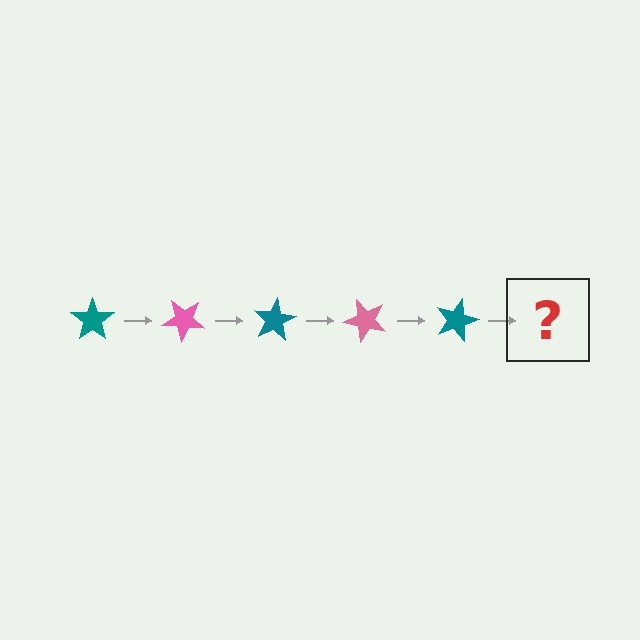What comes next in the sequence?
The next element should be a pink star, rotated 200 degrees from the start.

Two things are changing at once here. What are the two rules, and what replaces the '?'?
The two rules are that it rotates 40 degrees each step and the color cycles through teal and pink. The '?' should be a pink star, rotated 200 degrees from the start.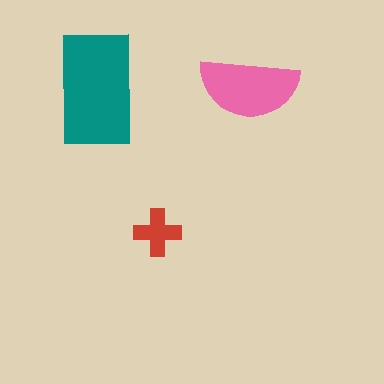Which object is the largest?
The teal rectangle.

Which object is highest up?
The teal rectangle is topmost.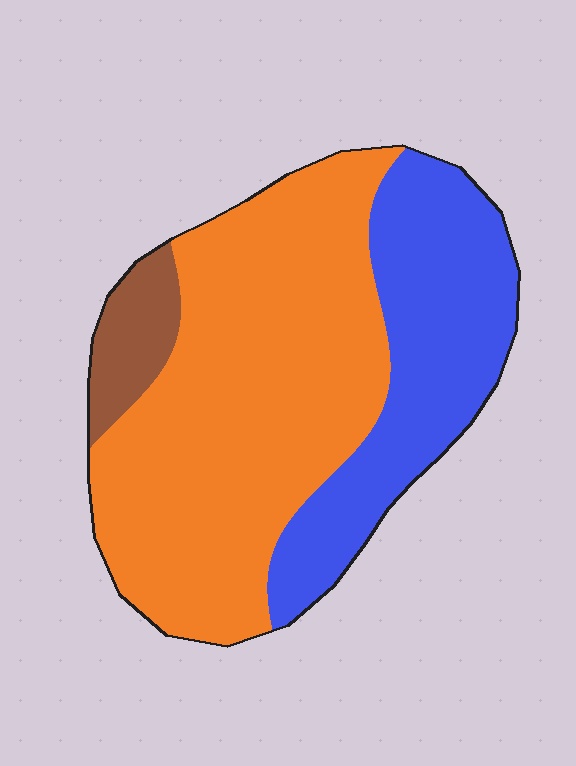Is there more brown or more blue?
Blue.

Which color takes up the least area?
Brown, at roughly 5%.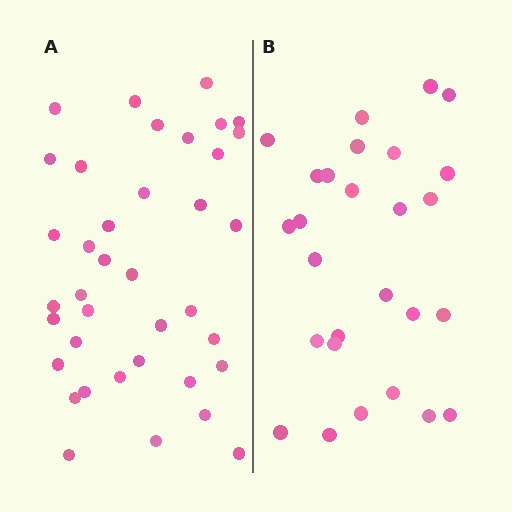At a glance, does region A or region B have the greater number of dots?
Region A (the left region) has more dots.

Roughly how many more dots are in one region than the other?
Region A has roughly 12 or so more dots than region B.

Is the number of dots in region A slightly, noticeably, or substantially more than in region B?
Region A has noticeably more, but not dramatically so. The ratio is roughly 1.4 to 1.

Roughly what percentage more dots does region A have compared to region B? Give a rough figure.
About 40% more.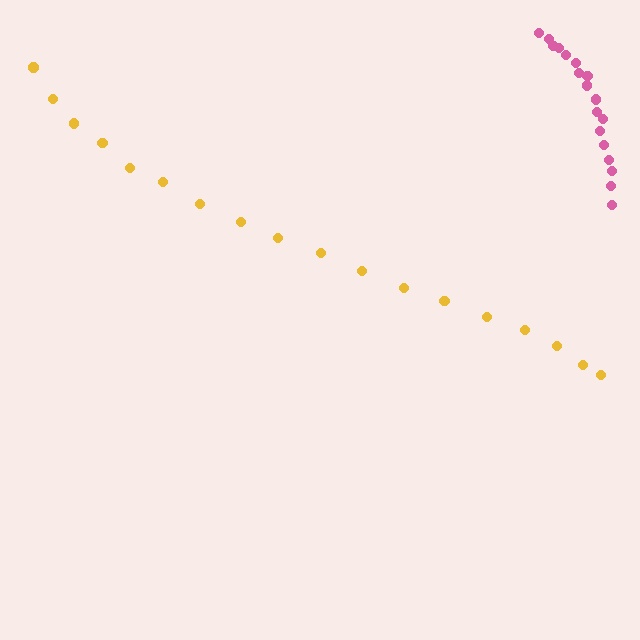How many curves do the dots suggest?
There are 2 distinct paths.